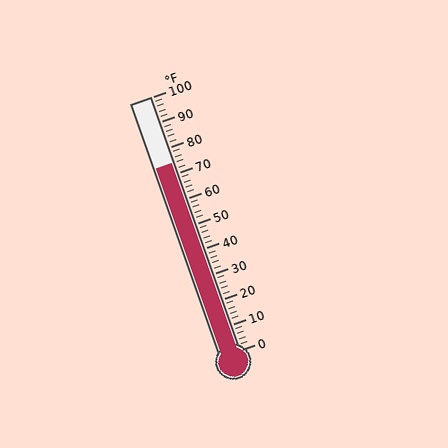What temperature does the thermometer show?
The thermometer shows approximately 74°F.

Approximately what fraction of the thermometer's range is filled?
The thermometer is filled to approximately 75% of its range.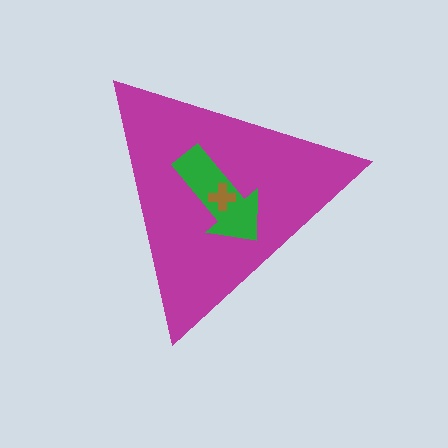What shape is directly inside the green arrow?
The brown cross.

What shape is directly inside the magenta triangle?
The green arrow.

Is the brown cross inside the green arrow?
Yes.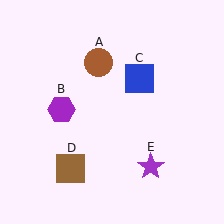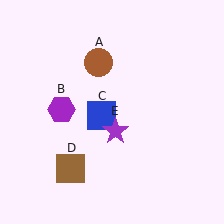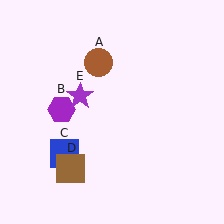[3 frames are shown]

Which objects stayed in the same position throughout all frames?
Brown circle (object A) and purple hexagon (object B) and brown square (object D) remained stationary.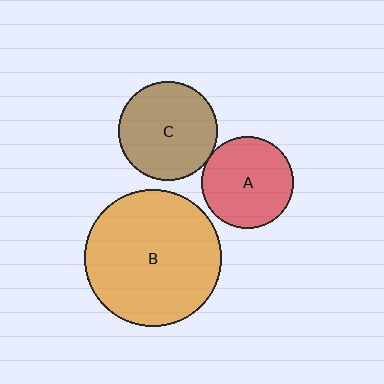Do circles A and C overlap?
Yes.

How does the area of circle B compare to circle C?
Approximately 1.9 times.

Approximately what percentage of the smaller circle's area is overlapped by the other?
Approximately 5%.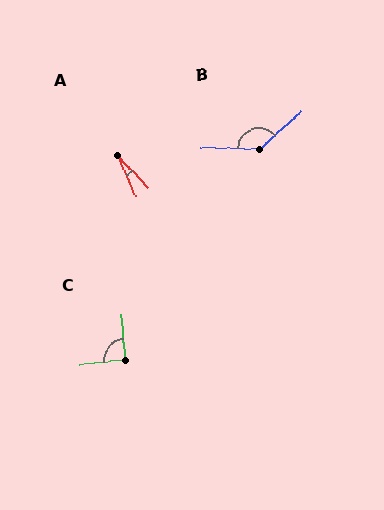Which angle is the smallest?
A, at approximately 20 degrees.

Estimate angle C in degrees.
Approximately 93 degrees.